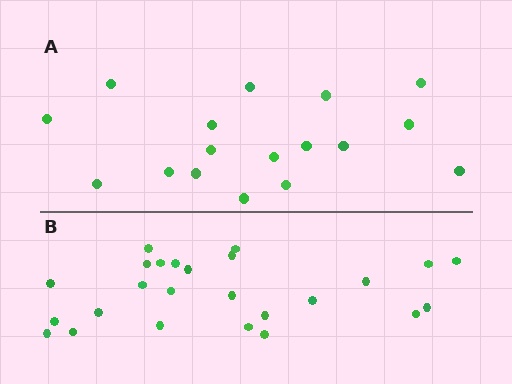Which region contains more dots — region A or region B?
Region B (the bottom region) has more dots.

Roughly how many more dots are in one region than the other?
Region B has roughly 8 or so more dots than region A.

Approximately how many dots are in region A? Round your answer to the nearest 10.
About 20 dots. (The exact count is 17, which rounds to 20.)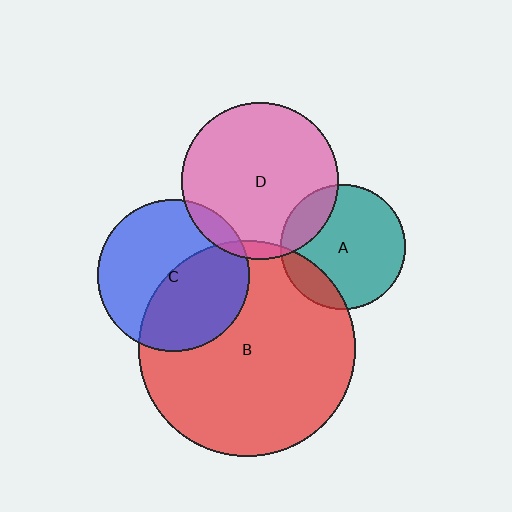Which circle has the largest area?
Circle B (red).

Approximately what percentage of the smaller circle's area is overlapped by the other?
Approximately 5%.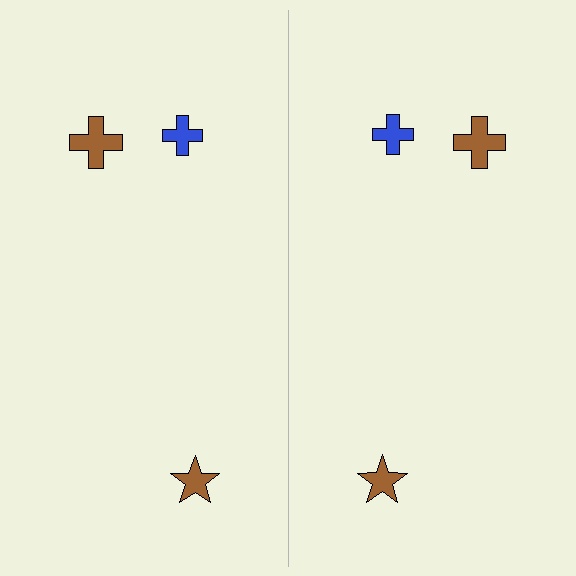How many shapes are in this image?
There are 6 shapes in this image.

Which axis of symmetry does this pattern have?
The pattern has a vertical axis of symmetry running through the center of the image.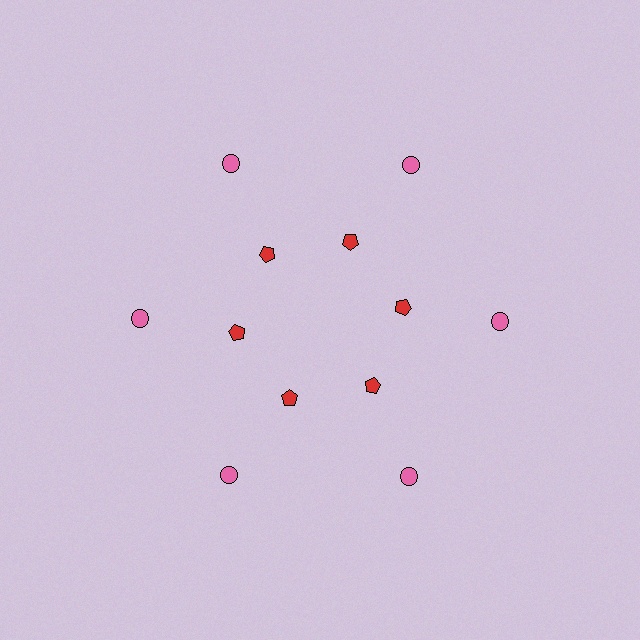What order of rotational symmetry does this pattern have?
This pattern has 6-fold rotational symmetry.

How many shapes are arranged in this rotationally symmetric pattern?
There are 12 shapes, arranged in 6 groups of 2.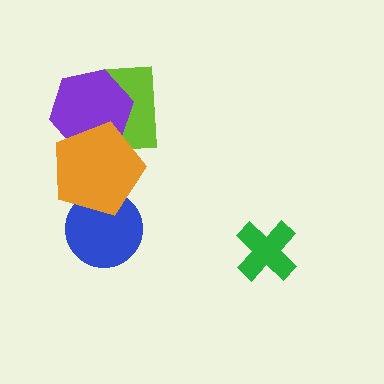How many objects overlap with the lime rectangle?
2 objects overlap with the lime rectangle.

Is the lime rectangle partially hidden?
Yes, it is partially covered by another shape.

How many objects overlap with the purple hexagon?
2 objects overlap with the purple hexagon.